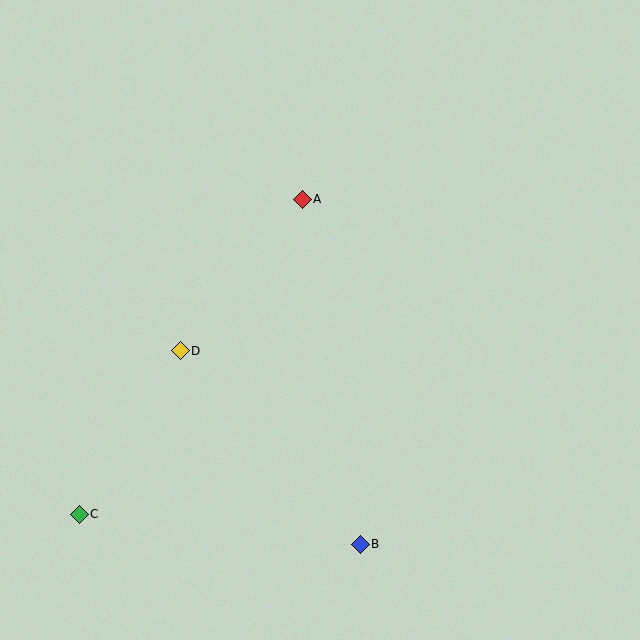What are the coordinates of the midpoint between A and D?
The midpoint between A and D is at (241, 275).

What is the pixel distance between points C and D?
The distance between C and D is 192 pixels.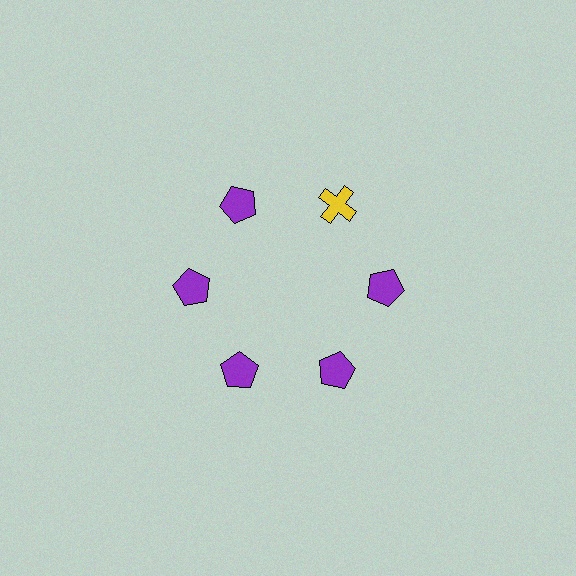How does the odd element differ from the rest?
It differs in both color (yellow instead of purple) and shape (cross instead of pentagon).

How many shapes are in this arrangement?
There are 6 shapes arranged in a ring pattern.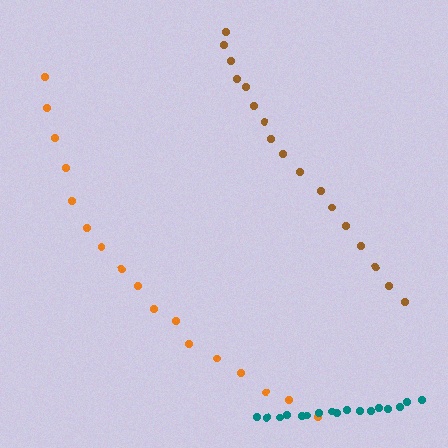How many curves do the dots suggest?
There are 3 distinct paths.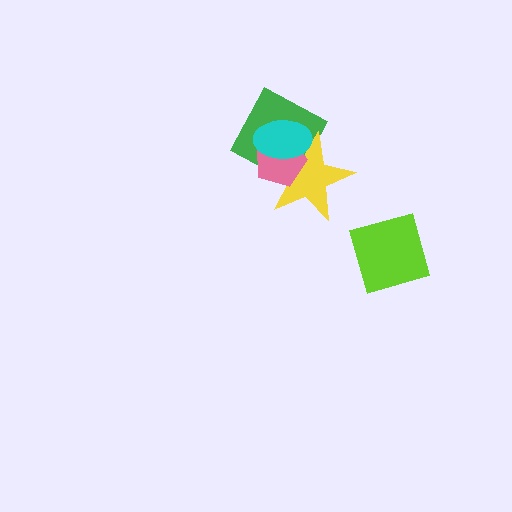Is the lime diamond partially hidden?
No, no other shape covers it.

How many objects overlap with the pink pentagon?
3 objects overlap with the pink pentagon.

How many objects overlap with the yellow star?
3 objects overlap with the yellow star.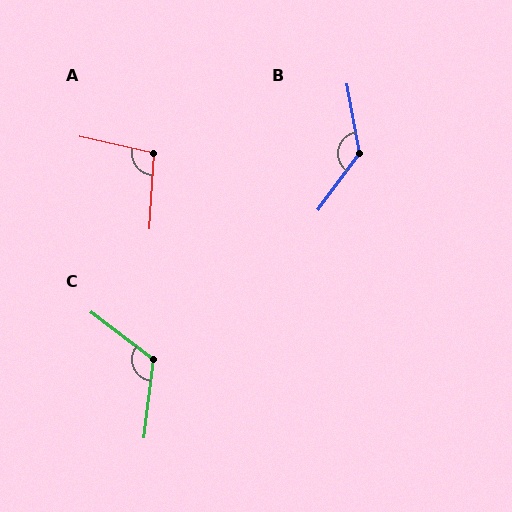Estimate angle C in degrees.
Approximately 120 degrees.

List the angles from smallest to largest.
A (99°), C (120°), B (134°).